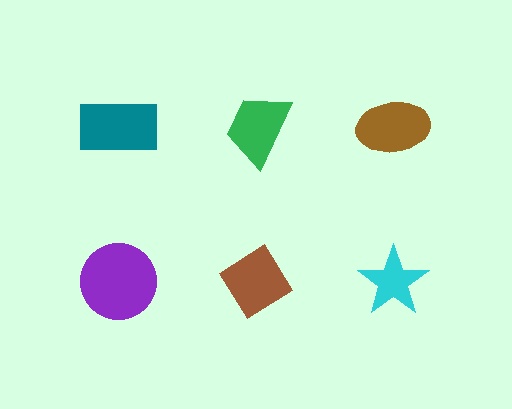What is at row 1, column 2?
A green trapezoid.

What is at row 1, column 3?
A brown ellipse.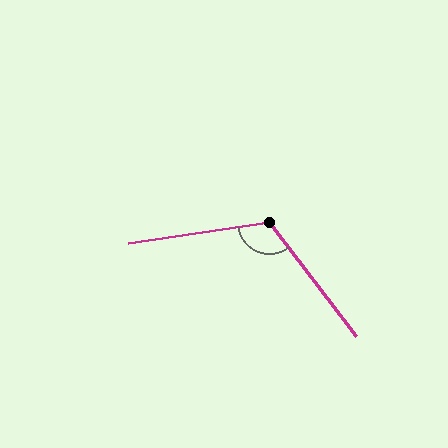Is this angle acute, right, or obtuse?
It is obtuse.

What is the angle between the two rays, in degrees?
Approximately 119 degrees.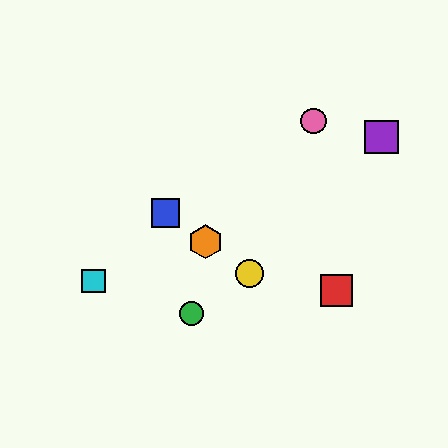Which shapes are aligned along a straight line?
The blue square, the yellow circle, the orange hexagon are aligned along a straight line.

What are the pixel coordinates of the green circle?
The green circle is at (191, 313).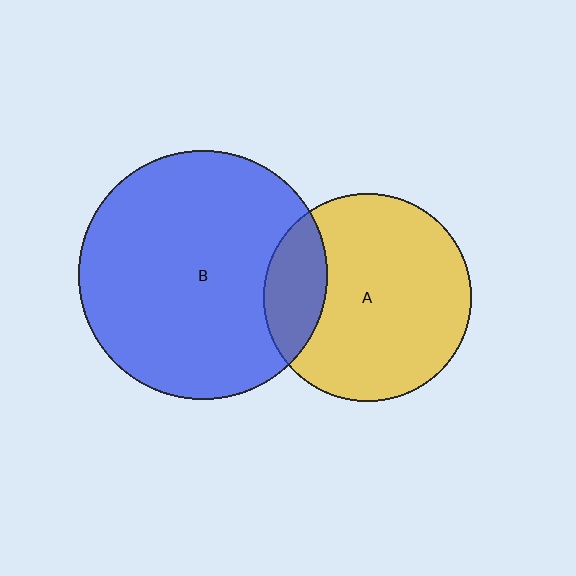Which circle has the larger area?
Circle B (blue).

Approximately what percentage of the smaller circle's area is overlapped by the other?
Approximately 20%.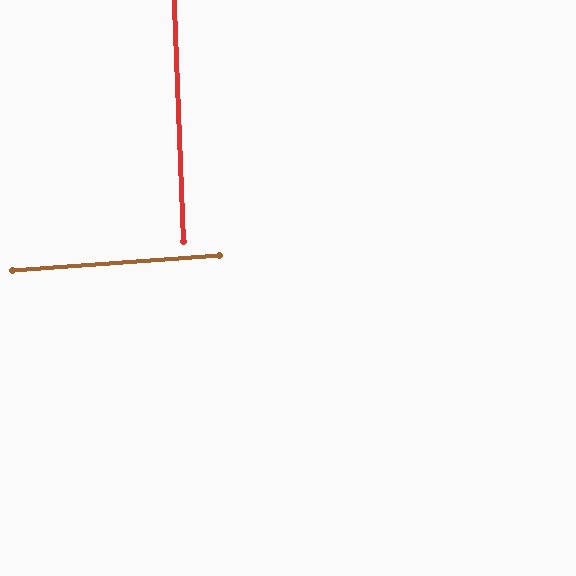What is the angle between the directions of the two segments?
Approximately 88 degrees.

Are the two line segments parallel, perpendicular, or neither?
Perpendicular — they meet at approximately 88°.